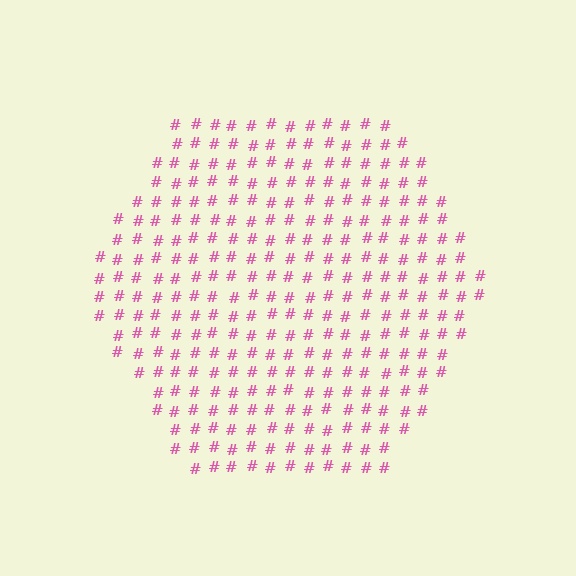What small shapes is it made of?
It is made of small hash symbols.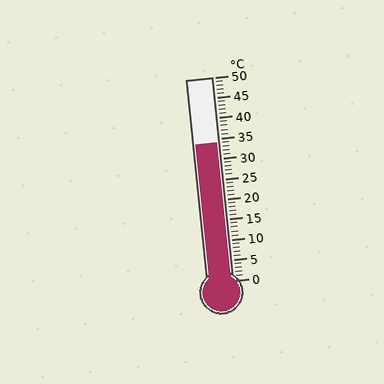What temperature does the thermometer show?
The thermometer shows approximately 34°C.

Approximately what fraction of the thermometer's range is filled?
The thermometer is filled to approximately 70% of its range.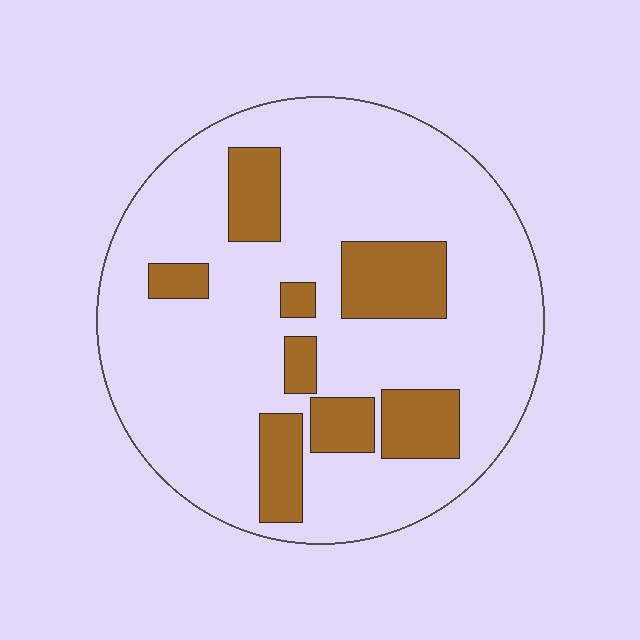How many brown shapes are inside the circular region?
8.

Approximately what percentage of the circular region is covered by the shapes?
Approximately 20%.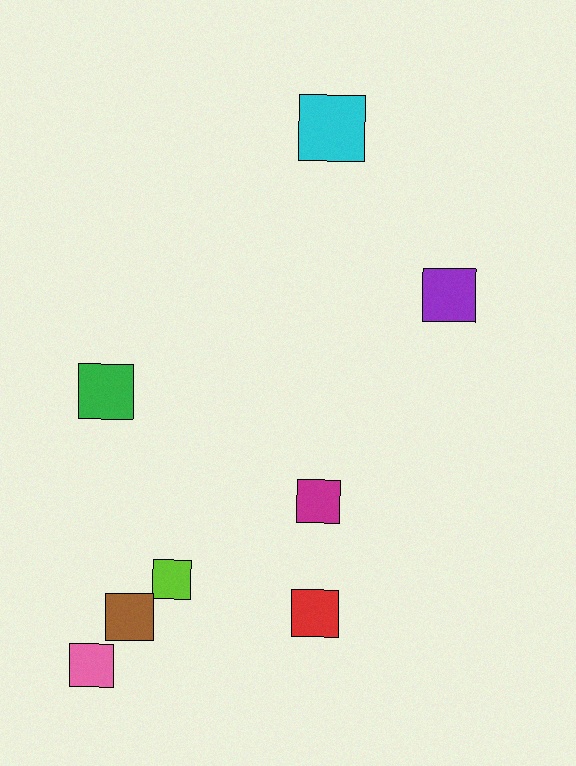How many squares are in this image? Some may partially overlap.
There are 8 squares.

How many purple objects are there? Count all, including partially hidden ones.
There is 1 purple object.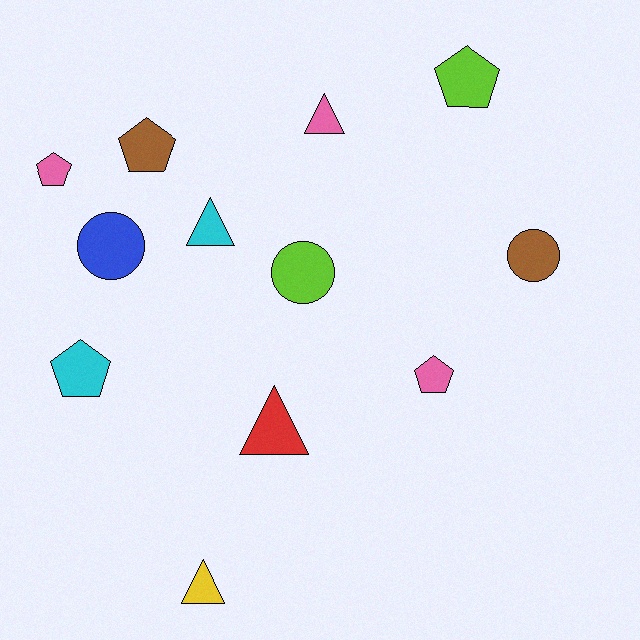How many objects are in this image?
There are 12 objects.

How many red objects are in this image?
There is 1 red object.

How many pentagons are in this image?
There are 5 pentagons.